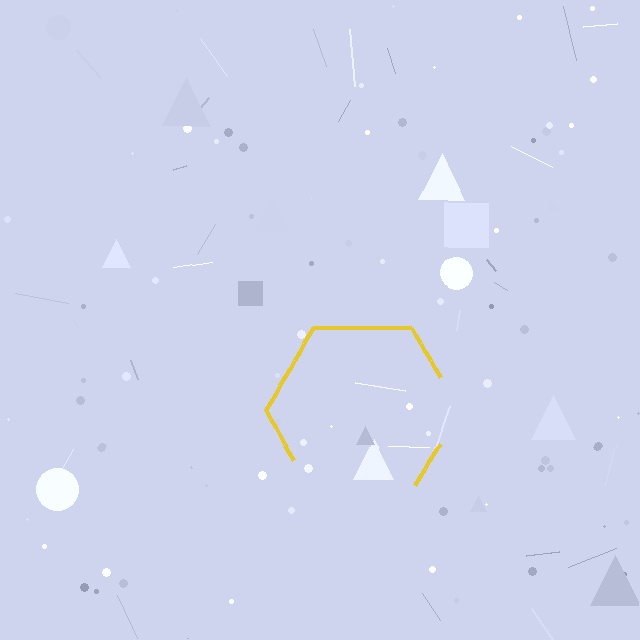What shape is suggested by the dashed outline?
The dashed outline suggests a hexagon.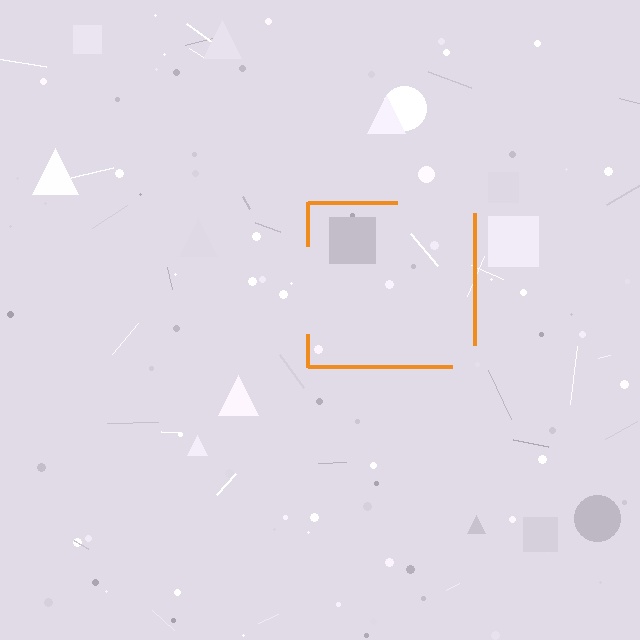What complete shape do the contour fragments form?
The contour fragments form a square.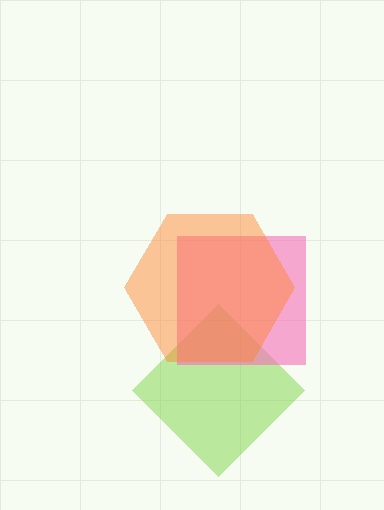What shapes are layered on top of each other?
The layered shapes are: a lime diamond, a pink square, an orange hexagon.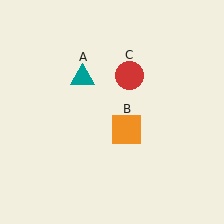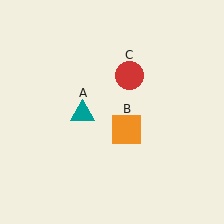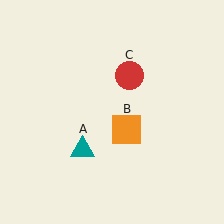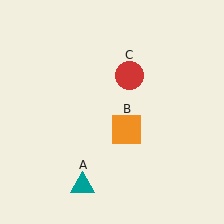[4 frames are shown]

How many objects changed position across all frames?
1 object changed position: teal triangle (object A).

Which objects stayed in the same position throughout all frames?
Orange square (object B) and red circle (object C) remained stationary.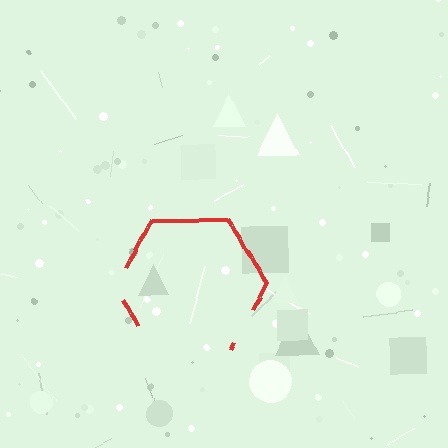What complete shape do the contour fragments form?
The contour fragments form a hexagon.